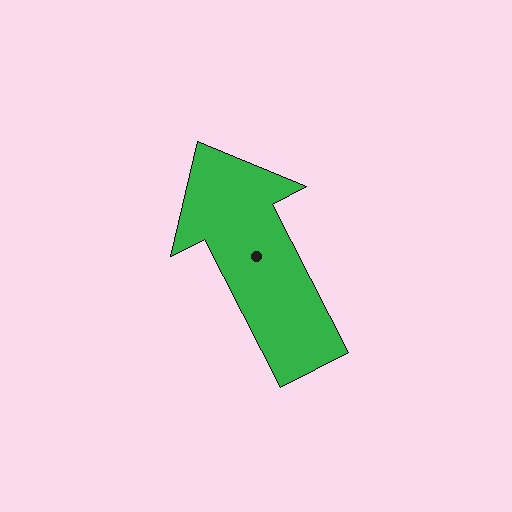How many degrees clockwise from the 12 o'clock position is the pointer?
Approximately 333 degrees.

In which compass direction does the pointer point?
Northwest.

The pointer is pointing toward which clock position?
Roughly 11 o'clock.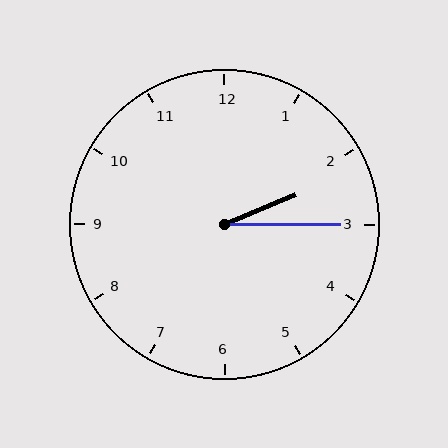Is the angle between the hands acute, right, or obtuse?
It is acute.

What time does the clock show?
2:15.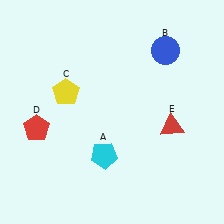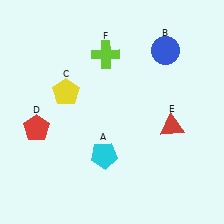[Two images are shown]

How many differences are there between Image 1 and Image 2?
There is 1 difference between the two images.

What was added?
A lime cross (F) was added in Image 2.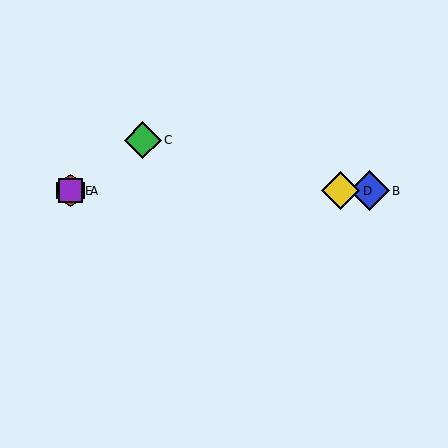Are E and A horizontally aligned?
Yes, both are at y≈191.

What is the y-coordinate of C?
Object C is at y≈140.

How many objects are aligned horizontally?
4 objects (A, B, D, E) are aligned horizontally.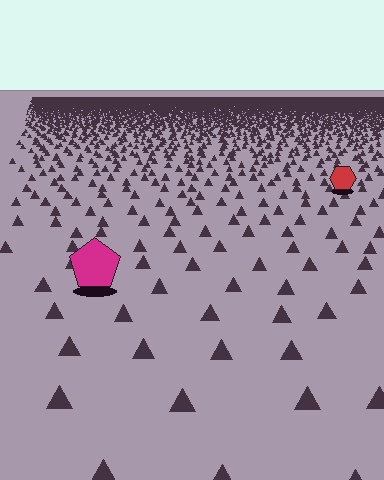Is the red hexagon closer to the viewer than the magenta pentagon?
No. The magenta pentagon is closer — you can tell from the texture gradient: the ground texture is coarser near it.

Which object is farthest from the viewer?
The red hexagon is farthest from the viewer. It appears smaller and the ground texture around it is denser.